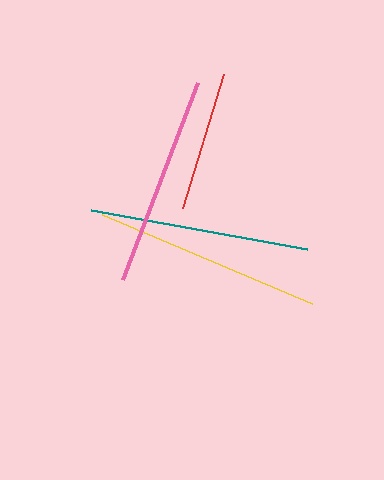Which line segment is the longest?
The yellow line is the longest at approximately 229 pixels.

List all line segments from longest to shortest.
From longest to shortest: yellow, teal, pink, red.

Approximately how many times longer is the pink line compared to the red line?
The pink line is approximately 1.5 times the length of the red line.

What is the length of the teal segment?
The teal segment is approximately 219 pixels long.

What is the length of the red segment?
The red segment is approximately 139 pixels long.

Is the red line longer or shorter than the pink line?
The pink line is longer than the red line.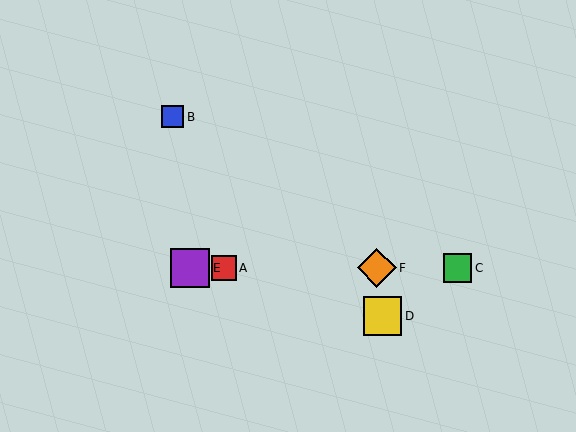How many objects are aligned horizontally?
4 objects (A, C, E, F) are aligned horizontally.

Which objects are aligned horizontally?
Objects A, C, E, F are aligned horizontally.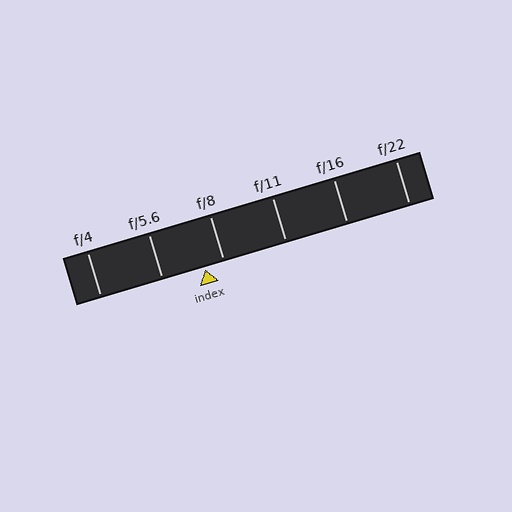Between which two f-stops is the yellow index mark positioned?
The index mark is between f/5.6 and f/8.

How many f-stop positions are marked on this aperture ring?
There are 6 f-stop positions marked.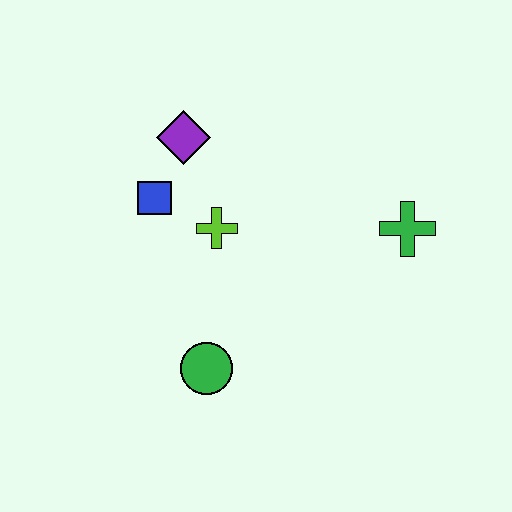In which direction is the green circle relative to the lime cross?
The green circle is below the lime cross.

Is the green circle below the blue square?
Yes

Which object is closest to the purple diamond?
The blue square is closest to the purple diamond.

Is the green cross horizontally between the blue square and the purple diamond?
No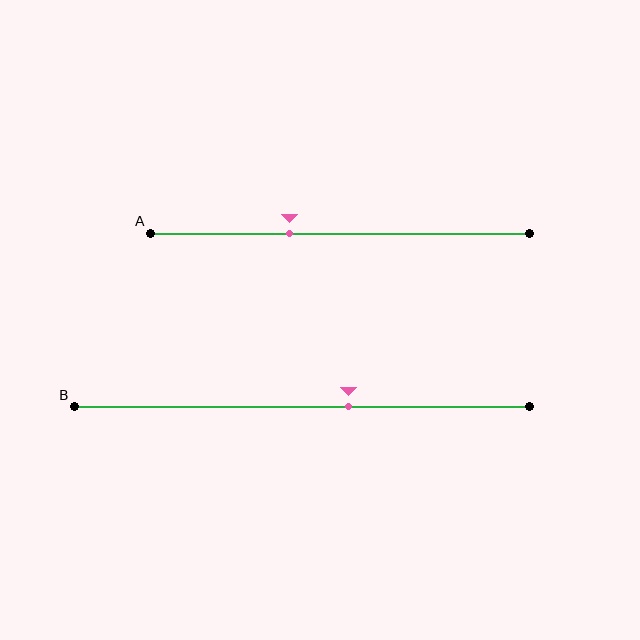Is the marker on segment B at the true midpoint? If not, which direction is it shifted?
No, the marker on segment B is shifted to the right by about 10% of the segment length.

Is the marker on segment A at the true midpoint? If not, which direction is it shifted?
No, the marker on segment A is shifted to the left by about 13% of the segment length.